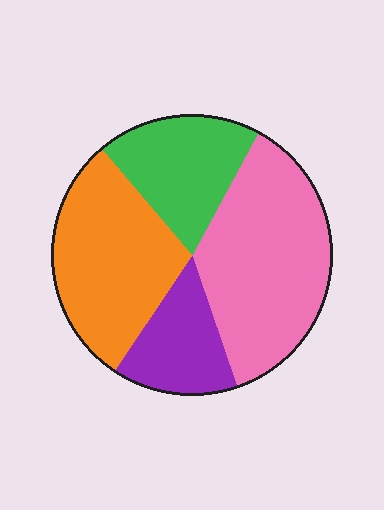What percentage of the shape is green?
Green covers about 20% of the shape.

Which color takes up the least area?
Purple, at roughly 15%.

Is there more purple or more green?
Green.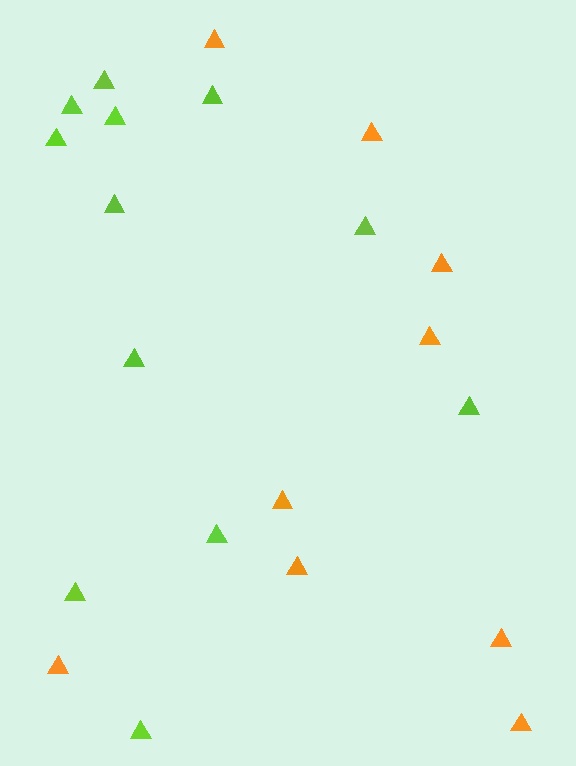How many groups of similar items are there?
There are 2 groups: one group of orange triangles (9) and one group of lime triangles (12).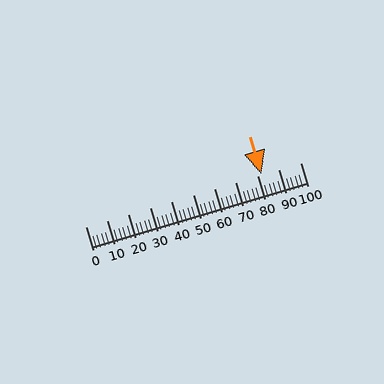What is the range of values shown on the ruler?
The ruler shows values from 0 to 100.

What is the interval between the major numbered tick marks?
The major tick marks are spaced 10 units apart.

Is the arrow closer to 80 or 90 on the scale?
The arrow is closer to 80.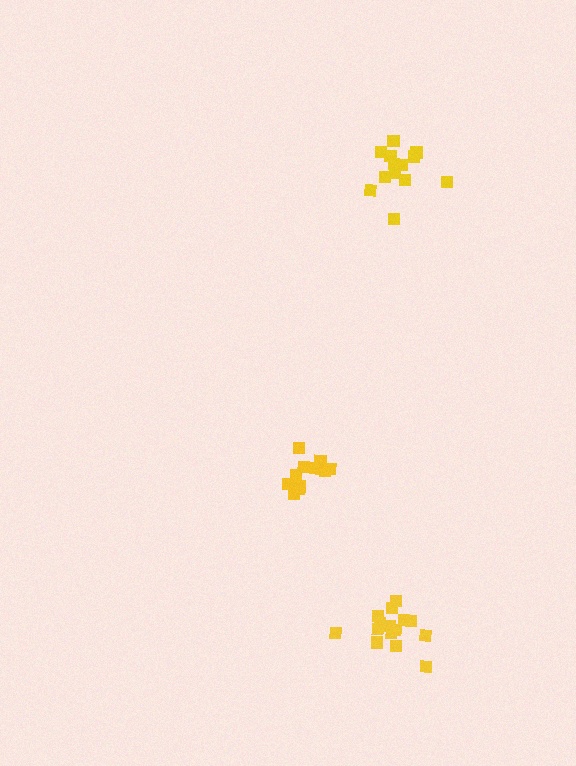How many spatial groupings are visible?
There are 3 spatial groupings.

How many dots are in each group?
Group 1: 13 dots, Group 2: 11 dots, Group 3: 15 dots (39 total).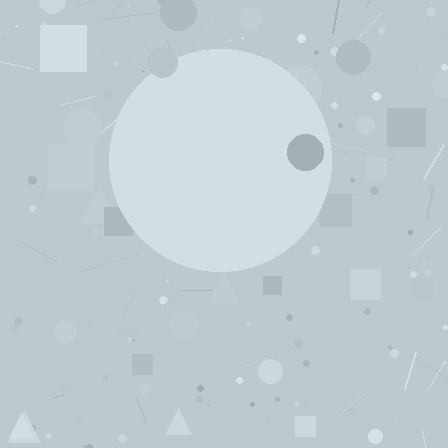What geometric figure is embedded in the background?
A circle is embedded in the background.